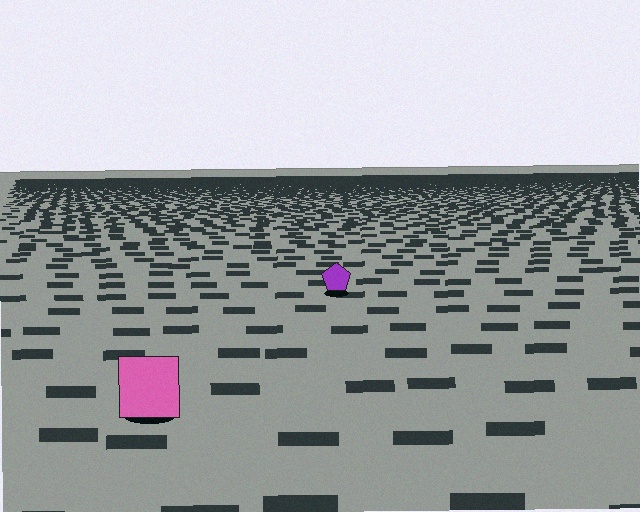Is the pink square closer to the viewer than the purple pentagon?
Yes. The pink square is closer — you can tell from the texture gradient: the ground texture is coarser near it.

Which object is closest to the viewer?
The pink square is closest. The texture marks near it are larger and more spread out.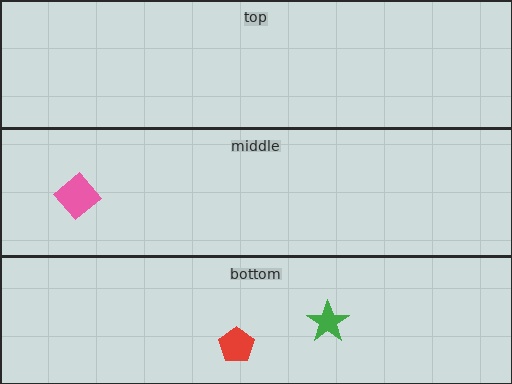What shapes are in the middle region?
The pink diamond.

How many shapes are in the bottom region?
2.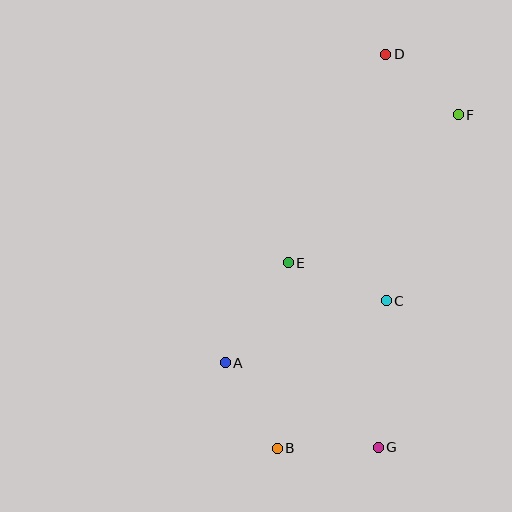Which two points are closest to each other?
Points D and F are closest to each other.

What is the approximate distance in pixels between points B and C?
The distance between B and C is approximately 183 pixels.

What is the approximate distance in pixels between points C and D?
The distance between C and D is approximately 246 pixels.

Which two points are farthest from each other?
Points B and D are farthest from each other.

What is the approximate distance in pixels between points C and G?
The distance between C and G is approximately 147 pixels.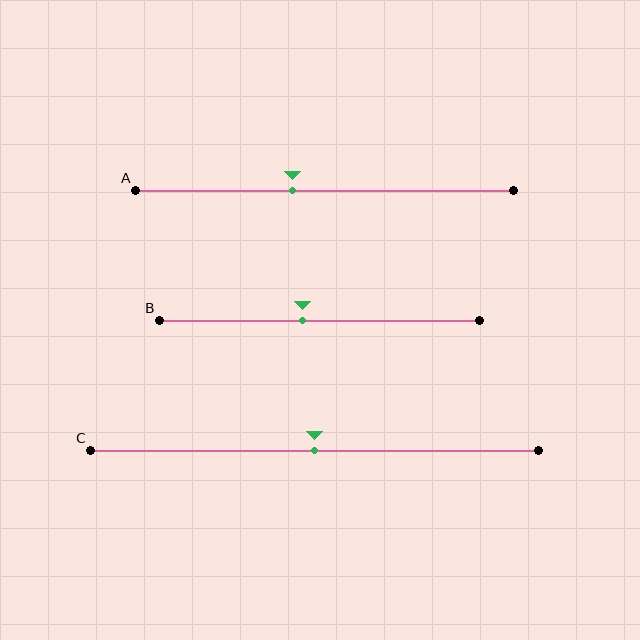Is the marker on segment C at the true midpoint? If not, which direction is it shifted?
Yes, the marker on segment C is at the true midpoint.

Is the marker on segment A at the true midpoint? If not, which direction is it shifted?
No, the marker on segment A is shifted to the left by about 8% of the segment length.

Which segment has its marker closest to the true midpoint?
Segment C has its marker closest to the true midpoint.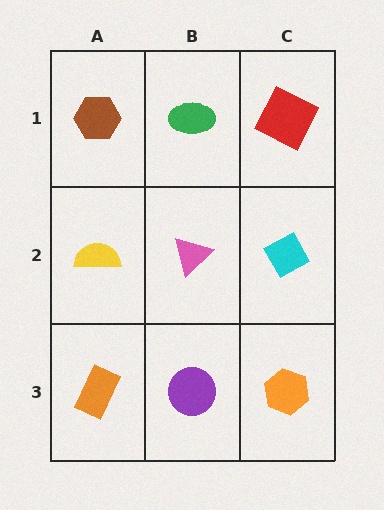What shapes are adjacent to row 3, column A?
A yellow semicircle (row 2, column A), a purple circle (row 3, column B).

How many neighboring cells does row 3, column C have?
2.